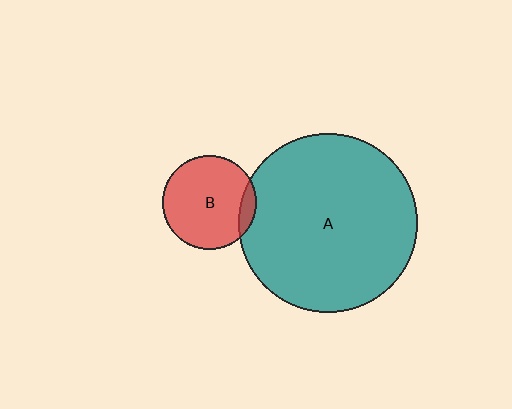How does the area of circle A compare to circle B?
Approximately 3.6 times.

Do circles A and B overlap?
Yes.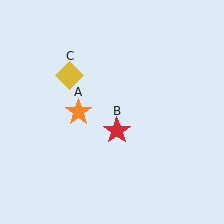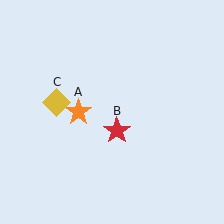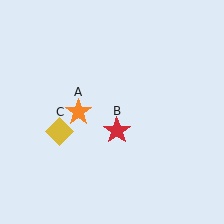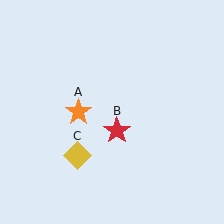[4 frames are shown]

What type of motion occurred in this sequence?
The yellow diamond (object C) rotated counterclockwise around the center of the scene.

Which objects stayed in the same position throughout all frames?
Orange star (object A) and red star (object B) remained stationary.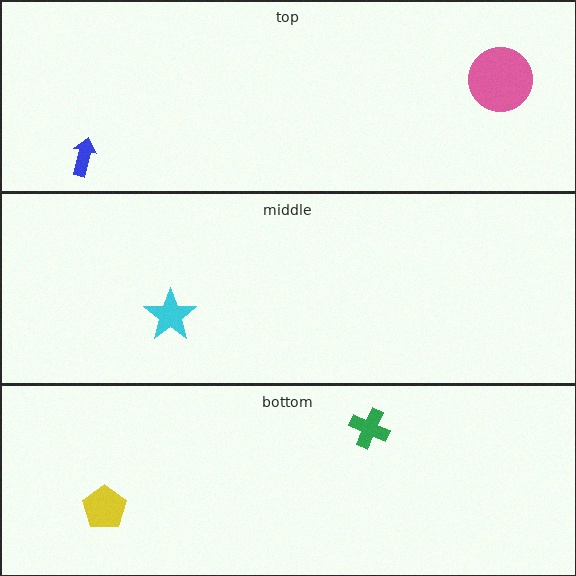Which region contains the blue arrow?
The top region.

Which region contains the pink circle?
The top region.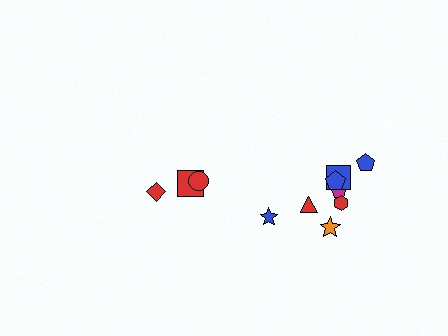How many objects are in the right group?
There are 8 objects.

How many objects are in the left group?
There are 3 objects.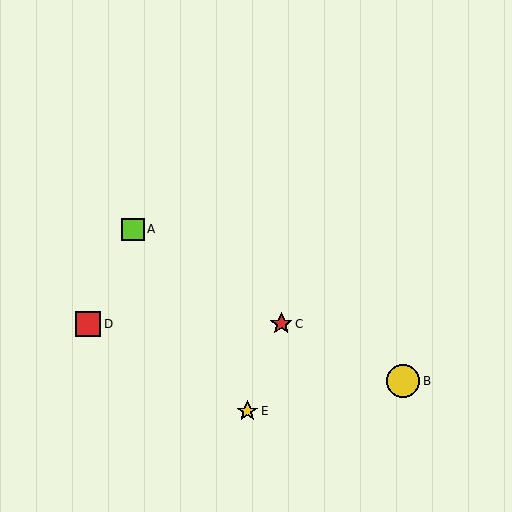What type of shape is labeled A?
Shape A is a lime square.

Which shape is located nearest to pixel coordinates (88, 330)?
The red square (labeled D) at (88, 324) is nearest to that location.